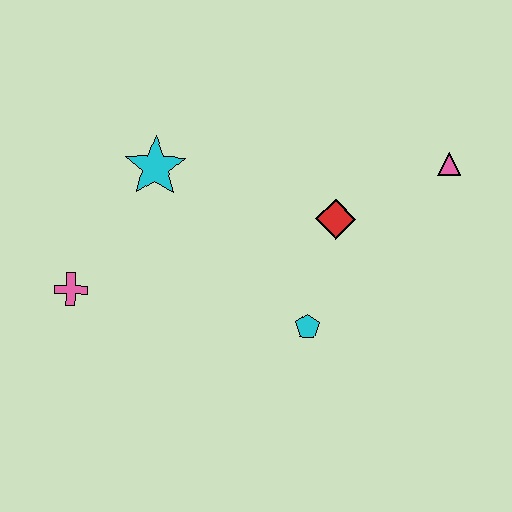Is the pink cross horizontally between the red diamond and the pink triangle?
No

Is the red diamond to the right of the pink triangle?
No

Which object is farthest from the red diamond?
The pink cross is farthest from the red diamond.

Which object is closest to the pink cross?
The cyan star is closest to the pink cross.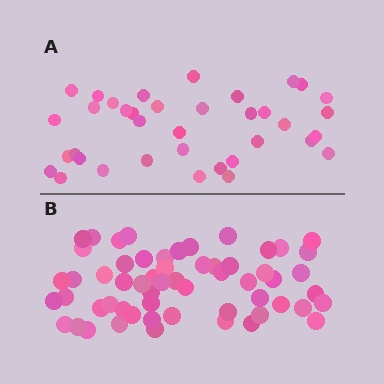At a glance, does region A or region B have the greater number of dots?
Region B (the bottom region) has more dots.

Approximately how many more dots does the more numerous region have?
Region B has approximately 20 more dots than region A.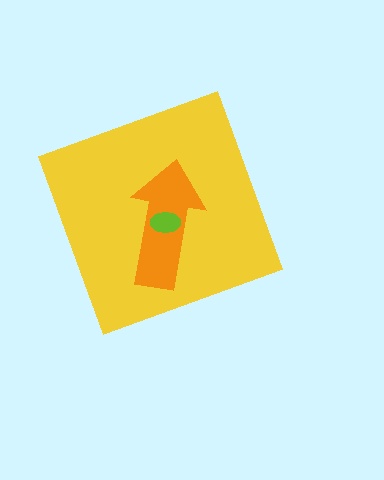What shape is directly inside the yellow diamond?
The orange arrow.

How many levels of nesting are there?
3.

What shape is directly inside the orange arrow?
The lime ellipse.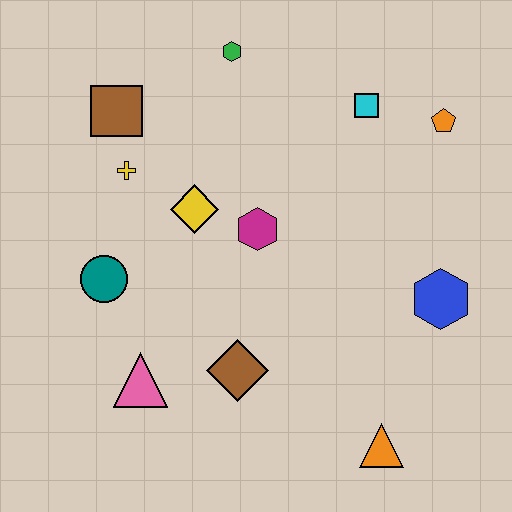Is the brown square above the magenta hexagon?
Yes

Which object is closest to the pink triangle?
The brown diamond is closest to the pink triangle.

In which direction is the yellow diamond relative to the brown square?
The yellow diamond is below the brown square.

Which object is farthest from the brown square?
The orange triangle is farthest from the brown square.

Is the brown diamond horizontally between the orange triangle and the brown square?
Yes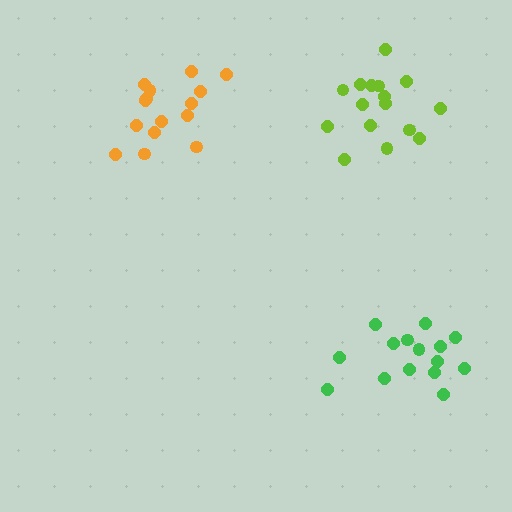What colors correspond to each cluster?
The clusters are colored: orange, lime, green.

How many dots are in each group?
Group 1: 15 dots, Group 2: 16 dots, Group 3: 15 dots (46 total).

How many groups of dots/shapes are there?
There are 3 groups.